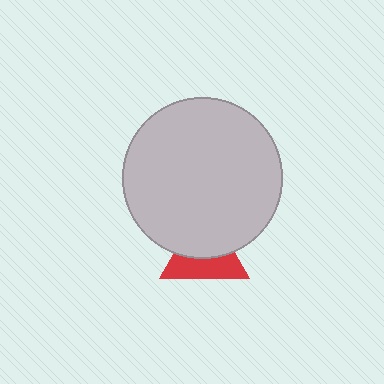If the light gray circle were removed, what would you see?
You would see the complete red triangle.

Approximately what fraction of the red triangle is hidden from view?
Roughly 51% of the red triangle is hidden behind the light gray circle.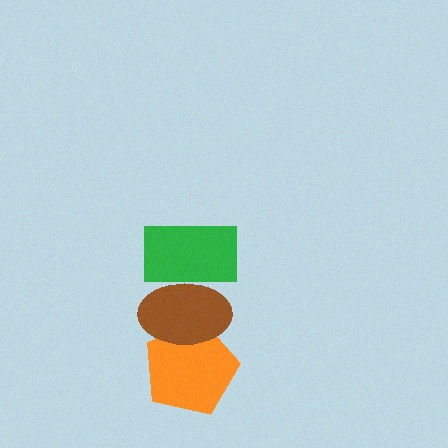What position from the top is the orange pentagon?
The orange pentagon is 3rd from the top.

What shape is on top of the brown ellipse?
The green rectangle is on top of the brown ellipse.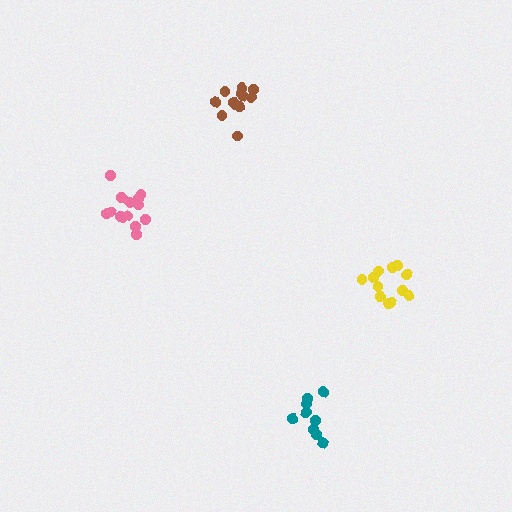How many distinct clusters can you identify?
There are 4 distinct clusters.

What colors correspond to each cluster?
The clusters are colored: teal, pink, brown, yellow.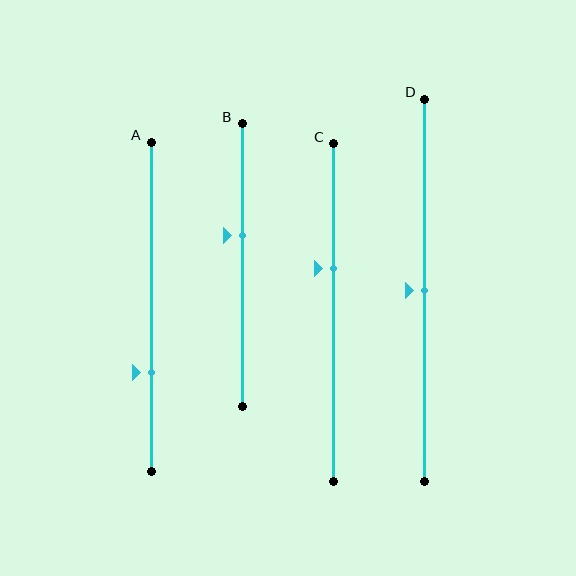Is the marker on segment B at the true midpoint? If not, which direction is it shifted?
No, the marker on segment B is shifted upward by about 10% of the segment length.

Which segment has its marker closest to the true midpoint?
Segment D has its marker closest to the true midpoint.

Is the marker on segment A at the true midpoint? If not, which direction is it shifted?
No, the marker on segment A is shifted downward by about 20% of the segment length.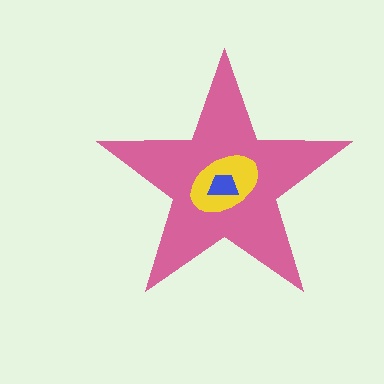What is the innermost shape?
The blue trapezoid.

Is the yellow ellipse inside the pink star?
Yes.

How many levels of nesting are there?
3.